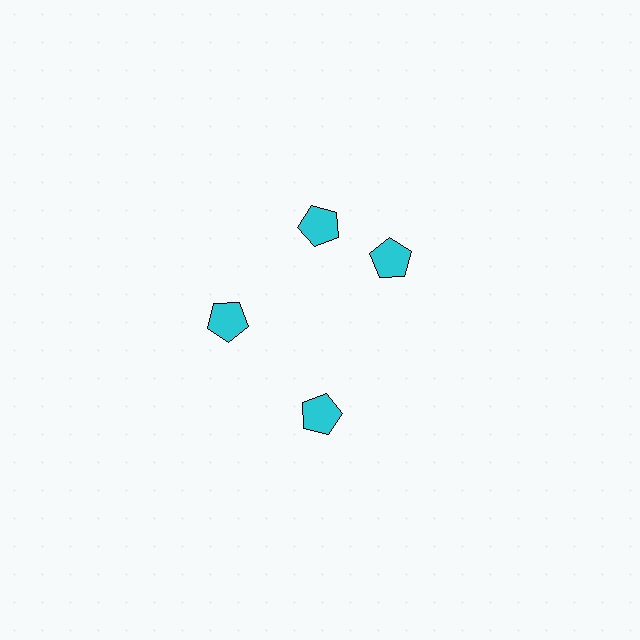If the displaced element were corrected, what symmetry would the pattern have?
It would have 4-fold rotational symmetry — the pattern would map onto itself every 90 degrees.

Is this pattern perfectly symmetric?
No. The 4 cyan pentagons are arranged in a ring, but one element near the 3 o'clock position is rotated out of alignment along the ring, breaking the 4-fold rotational symmetry.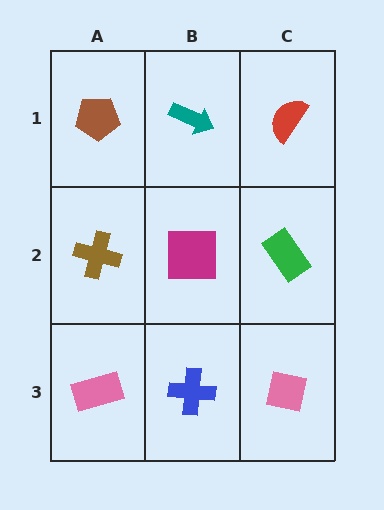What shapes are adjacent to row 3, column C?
A green rectangle (row 2, column C), a blue cross (row 3, column B).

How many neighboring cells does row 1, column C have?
2.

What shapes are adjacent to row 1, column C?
A green rectangle (row 2, column C), a teal arrow (row 1, column B).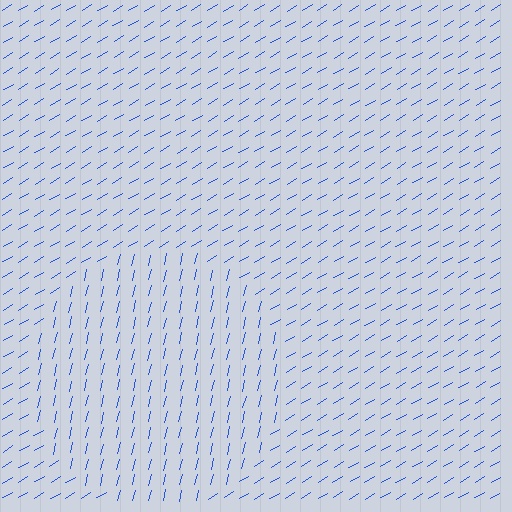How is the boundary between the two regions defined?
The boundary is defined purely by a change in line orientation (approximately 45 degrees difference). All lines are the same color and thickness.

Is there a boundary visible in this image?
Yes, there is a texture boundary formed by a change in line orientation.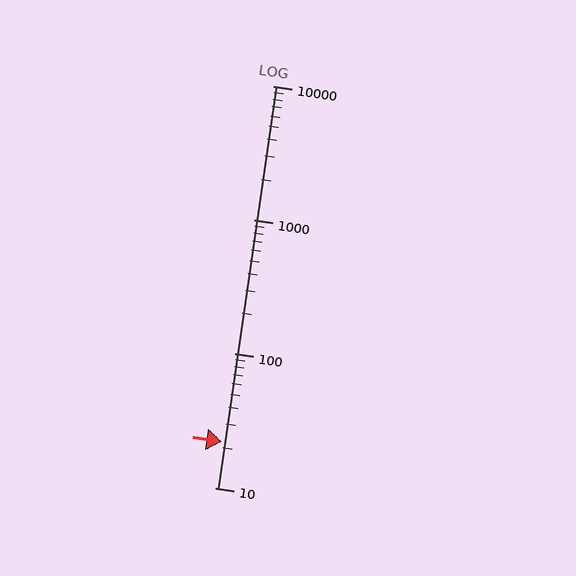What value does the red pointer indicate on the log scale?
The pointer indicates approximately 22.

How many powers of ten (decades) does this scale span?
The scale spans 3 decades, from 10 to 10000.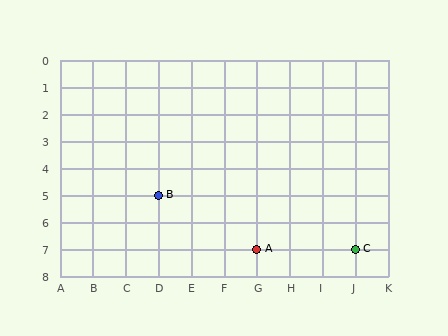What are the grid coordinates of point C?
Point C is at grid coordinates (J, 7).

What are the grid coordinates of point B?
Point B is at grid coordinates (D, 5).